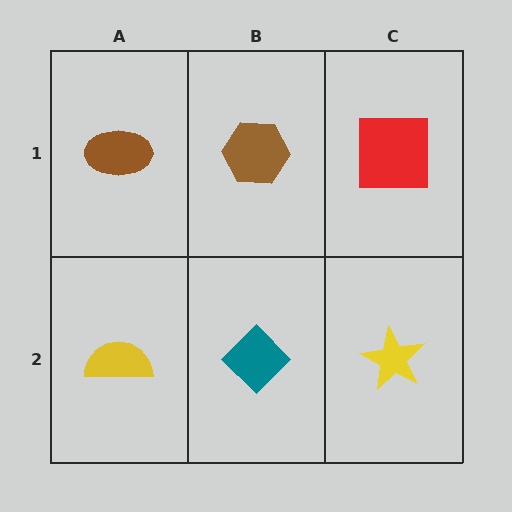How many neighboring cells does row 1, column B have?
3.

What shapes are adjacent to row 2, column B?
A brown hexagon (row 1, column B), a yellow semicircle (row 2, column A), a yellow star (row 2, column C).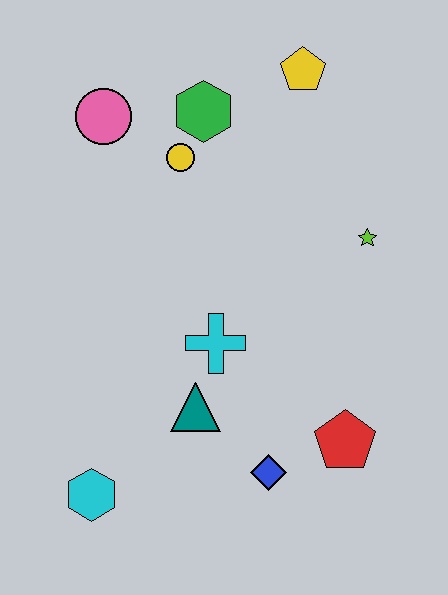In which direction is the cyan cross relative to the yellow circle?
The cyan cross is below the yellow circle.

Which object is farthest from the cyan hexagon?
The yellow pentagon is farthest from the cyan hexagon.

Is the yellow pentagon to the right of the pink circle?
Yes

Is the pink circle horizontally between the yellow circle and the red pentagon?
No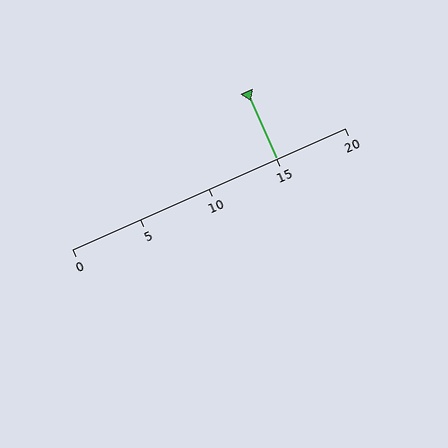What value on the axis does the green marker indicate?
The marker indicates approximately 15.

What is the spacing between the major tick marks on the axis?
The major ticks are spaced 5 apart.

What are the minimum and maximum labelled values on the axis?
The axis runs from 0 to 20.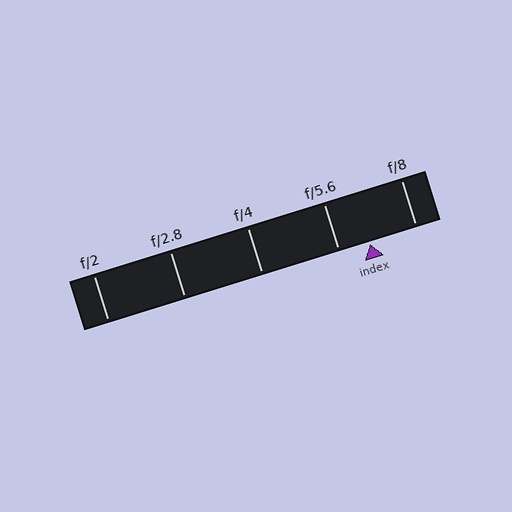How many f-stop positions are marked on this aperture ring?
There are 5 f-stop positions marked.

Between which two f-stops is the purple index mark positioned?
The index mark is between f/5.6 and f/8.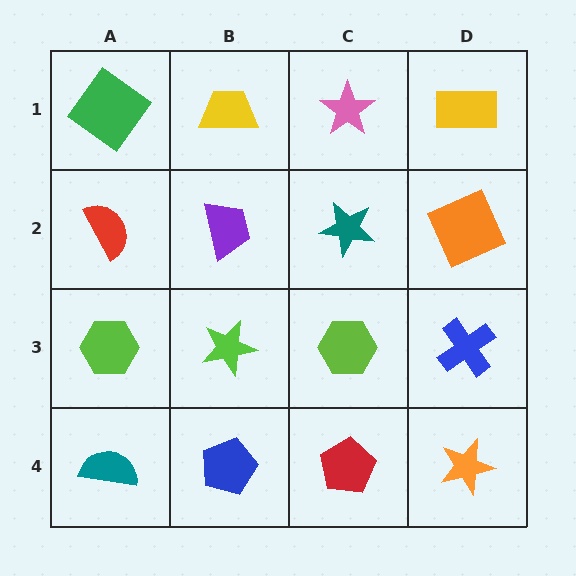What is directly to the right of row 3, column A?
A lime star.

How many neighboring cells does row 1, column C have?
3.